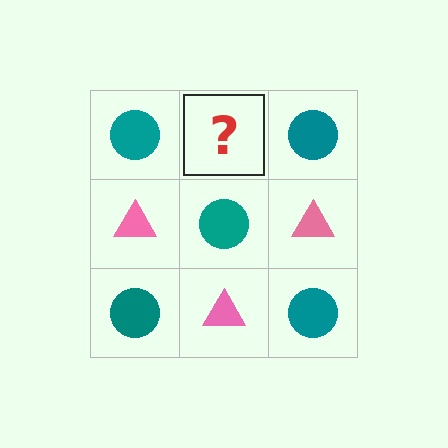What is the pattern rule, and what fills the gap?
The rule is that it alternates teal circle and pink triangle in a checkerboard pattern. The gap should be filled with a pink triangle.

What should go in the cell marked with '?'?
The missing cell should contain a pink triangle.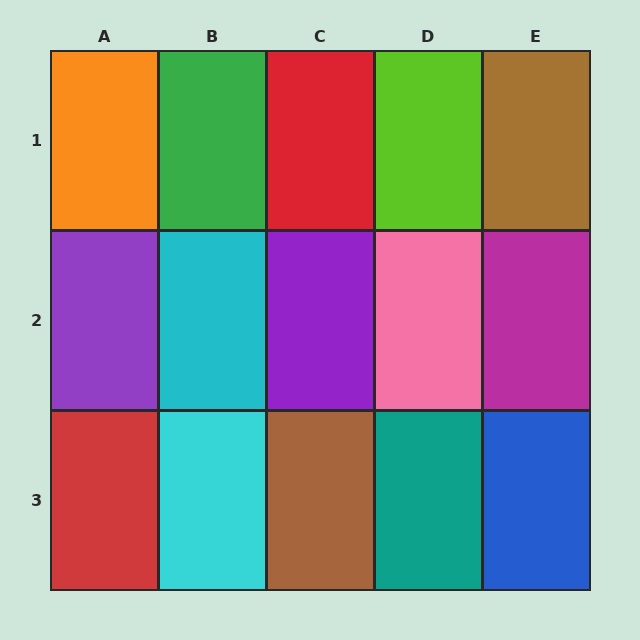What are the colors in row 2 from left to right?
Purple, cyan, purple, pink, magenta.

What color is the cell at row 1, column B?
Green.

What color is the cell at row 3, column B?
Cyan.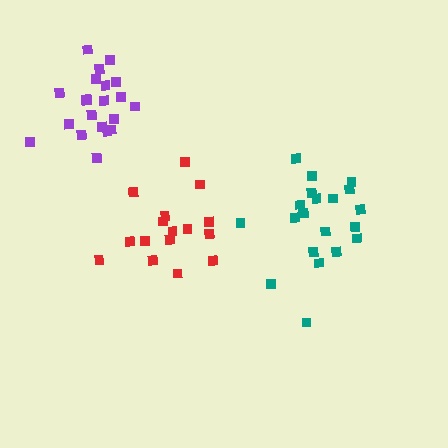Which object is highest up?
The purple cluster is topmost.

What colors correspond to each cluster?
The clusters are colored: teal, red, purple.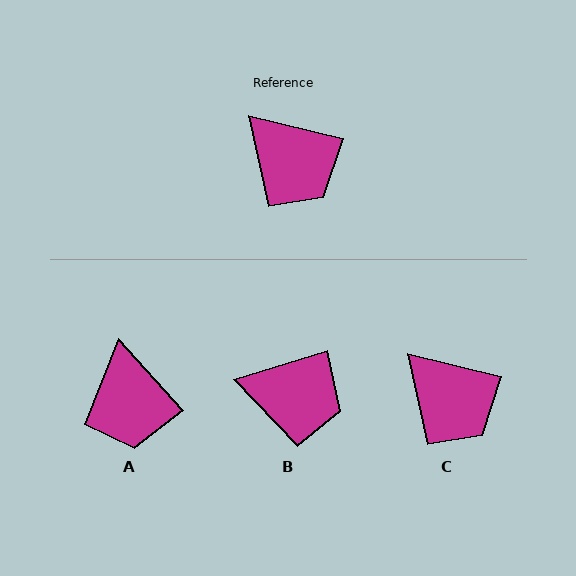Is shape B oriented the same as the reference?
No, it is off by about 31 degrees.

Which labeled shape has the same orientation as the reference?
C.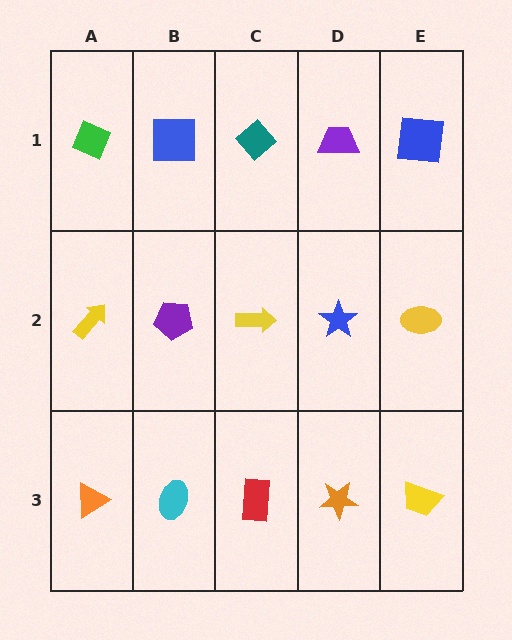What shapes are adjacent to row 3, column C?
A yellow arrow (row 2, column C), a cyan ellipse (row 3, column B), an orange star (row 3, column D).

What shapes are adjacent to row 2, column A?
A green diamond (row 1, column A), an orange triangle (row 3, column A), a purple pentagon (row 2, column B).